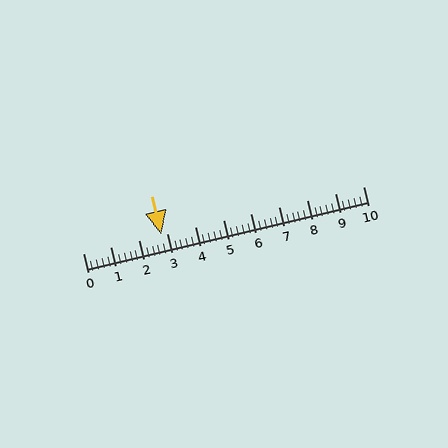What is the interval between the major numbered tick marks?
The major tick marks are spaced 1 units apart.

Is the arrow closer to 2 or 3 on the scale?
The arrow is closer to 3.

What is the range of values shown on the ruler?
The ruler shows values from 0 to 10.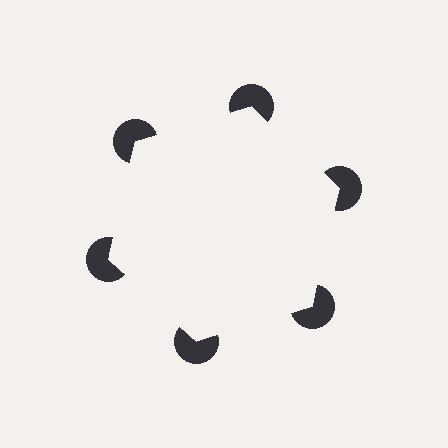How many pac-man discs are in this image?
There are 6 — one at each vertex of the illusory hexagon.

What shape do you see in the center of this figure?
An illusory hexagon — its edges are inferred from the aligned wedge cuts in the pac-man discs, not physically drawn.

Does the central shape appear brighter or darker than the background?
It typically appears slightly brighter than the background, even though no actual brightness change is drawn.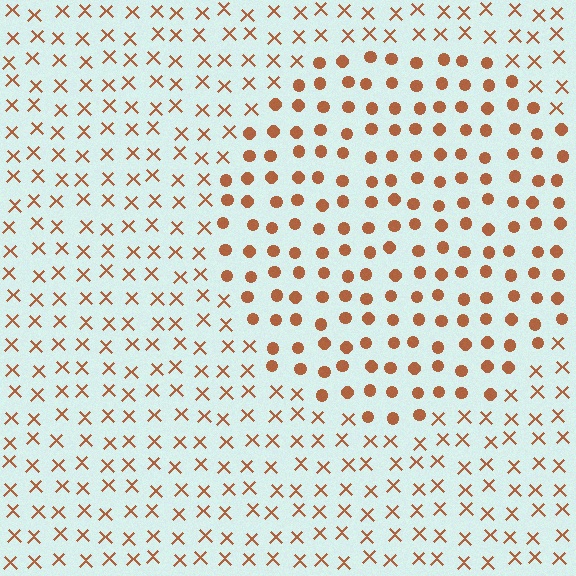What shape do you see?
I see a circle.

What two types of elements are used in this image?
The image uses circles inside the circle region and X marks outside it.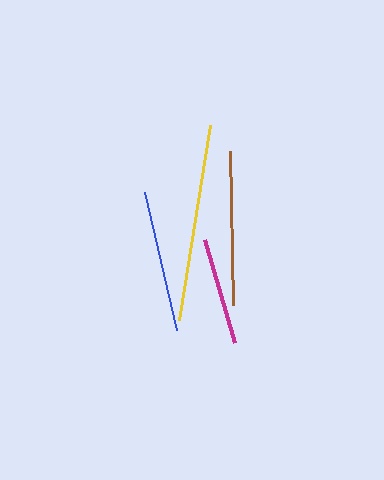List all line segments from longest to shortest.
From longest to shortest: yellow, brown, blue, magenta.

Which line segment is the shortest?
The magenta line is the shortest at approximately 107 pixels.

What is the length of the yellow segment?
The yellow segment is approximately 198 pixels long.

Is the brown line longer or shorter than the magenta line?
The brown line is longer than the magenta line.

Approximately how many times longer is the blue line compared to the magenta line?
The blue line is approximately 1.3 times the length of the magenta line.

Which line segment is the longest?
The yellow line is the longest at approximately 198 pixels.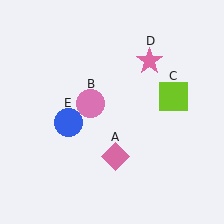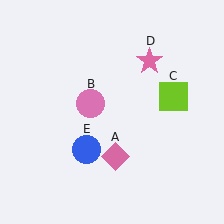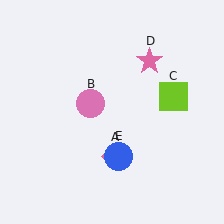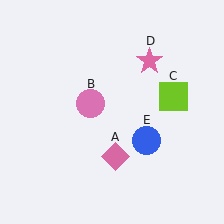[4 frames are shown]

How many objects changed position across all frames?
1 object changed position: blue circle (object E).